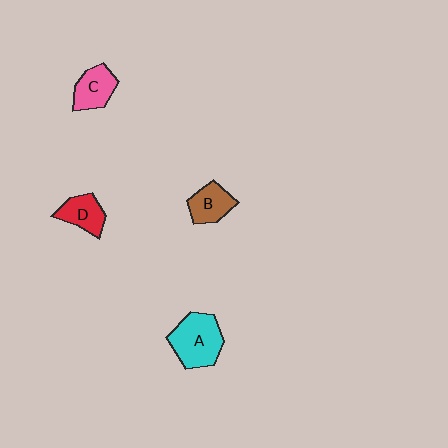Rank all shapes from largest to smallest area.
From largest to smallest: A (cyan), C (pink), B (brown), D (red).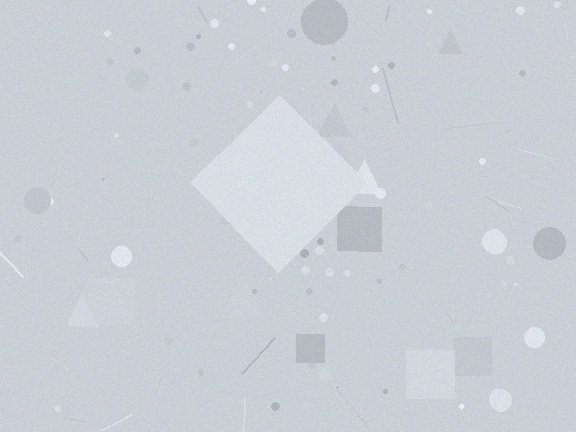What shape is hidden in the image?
A diamond is hidden in the image.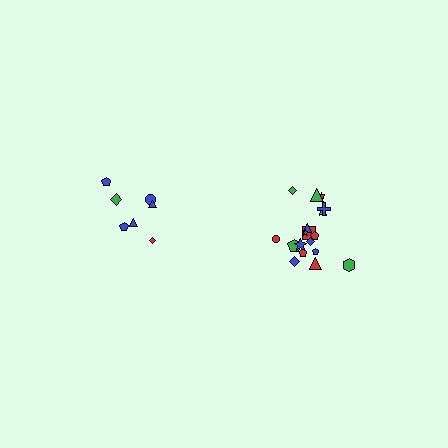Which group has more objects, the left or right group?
The right group.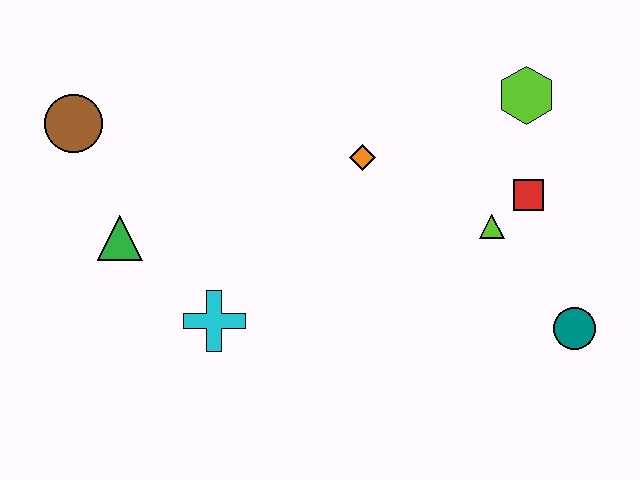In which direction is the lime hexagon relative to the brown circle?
The lime hexagon is to the right of the brown circle.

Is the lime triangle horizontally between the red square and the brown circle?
Yes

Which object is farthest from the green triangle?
The teal circle is farthest from the green triangle.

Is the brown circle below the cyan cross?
No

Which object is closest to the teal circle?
The lime triangle is closest to the teal circle.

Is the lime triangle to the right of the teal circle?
No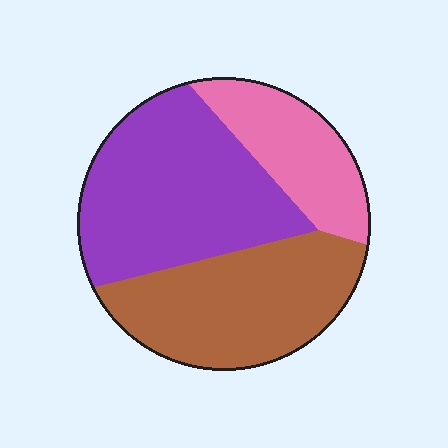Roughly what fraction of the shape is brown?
Brown takes up between a quarter and a half of the shape.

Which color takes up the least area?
Pink, at roughly 20%.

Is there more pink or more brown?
Brown.